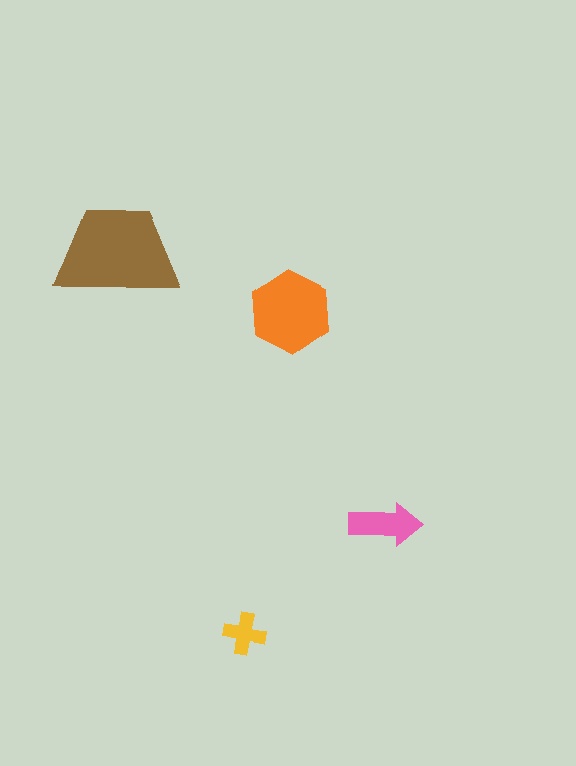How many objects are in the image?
There are 4 objects in the image.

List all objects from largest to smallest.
The brown trapezoid, the orange hexagon, the pink arrow, the yellow cross.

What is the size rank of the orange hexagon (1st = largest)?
2nd.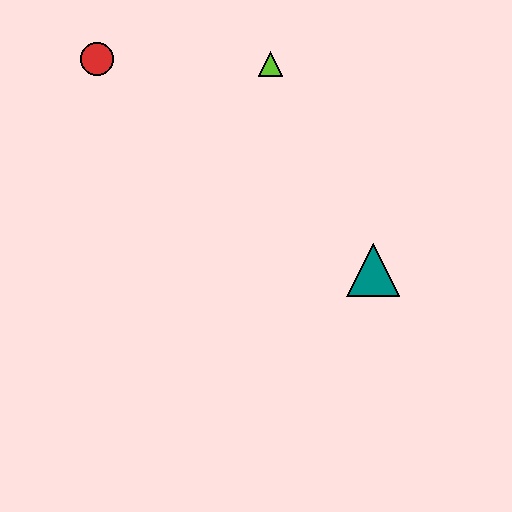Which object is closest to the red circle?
The lime triangle is closest to the red circle.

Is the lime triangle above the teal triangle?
Yes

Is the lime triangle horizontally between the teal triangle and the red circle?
Yes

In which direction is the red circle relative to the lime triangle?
The red circle is to the left of the lime triangle.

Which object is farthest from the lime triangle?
The teal triangle is farthest from the lime triangle.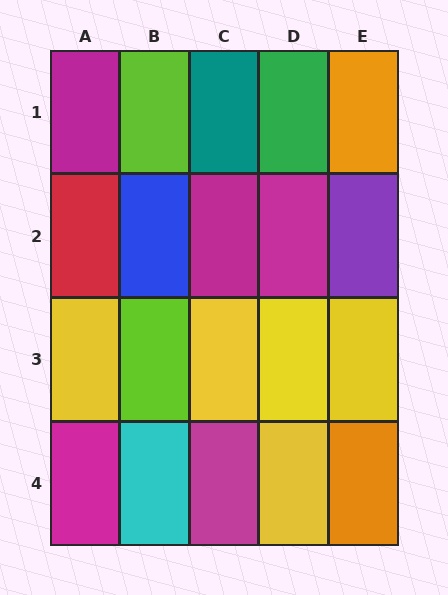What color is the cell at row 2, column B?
Blue.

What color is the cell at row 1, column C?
Teal.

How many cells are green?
1 cell is green.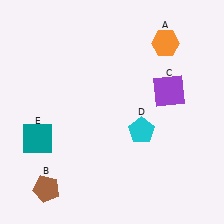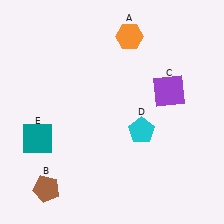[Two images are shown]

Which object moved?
The orange hexagon (A) moved left.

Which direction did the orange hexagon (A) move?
The orange hexagon (A) moved left.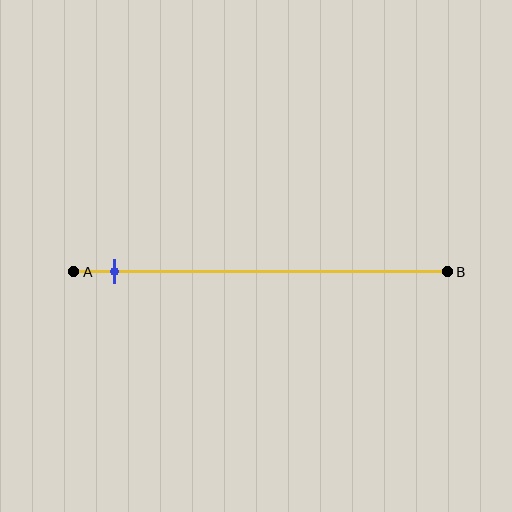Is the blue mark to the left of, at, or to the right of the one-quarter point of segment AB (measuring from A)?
The blue mark is to the left of the one-quarter point of segment AB.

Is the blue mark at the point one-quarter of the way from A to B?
No, the mark is at about 10% from A, not at the 25% one-quarter point.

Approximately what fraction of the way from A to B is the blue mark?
The blue mark is approximately 10% of the way from A to B.